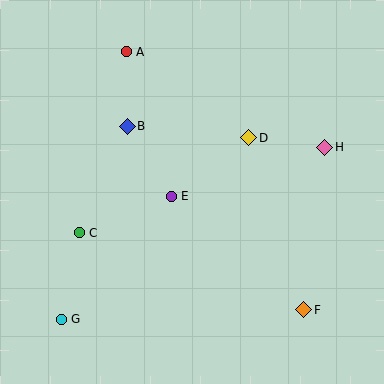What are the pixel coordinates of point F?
Point F is at (304, 310).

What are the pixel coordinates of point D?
Point D is at (249, 138).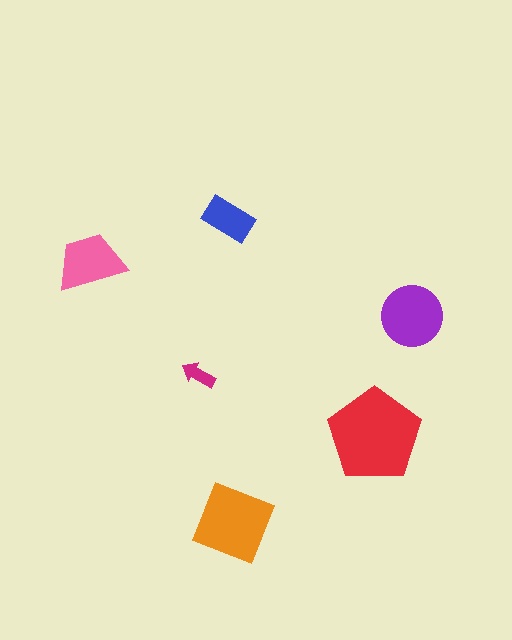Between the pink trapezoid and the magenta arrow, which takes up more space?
The pink trapezoid.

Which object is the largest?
The red pentagon.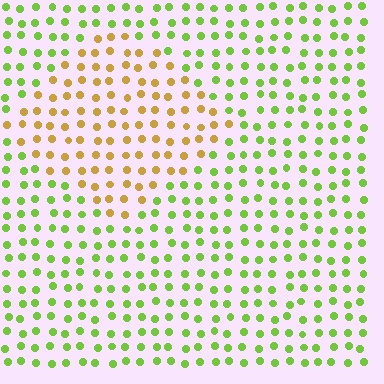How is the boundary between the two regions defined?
The boundary is defined purely by a slight shift in hue (about 54 degrees). Spacing, size, and orientation are identical on both sides.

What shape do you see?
I see a diamond.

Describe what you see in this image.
The image is filled with small lime elements in a uniform arrangement. A diamond-shaped region is visible where the elements are tinted to a slightly different hue, forming a subtle color boundary.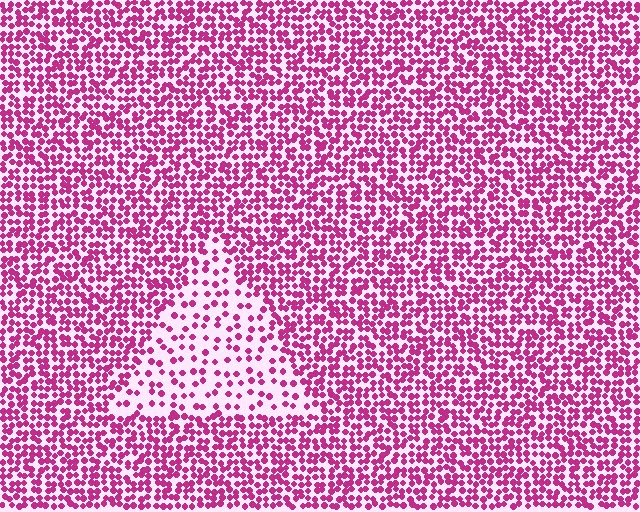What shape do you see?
I see a triangle.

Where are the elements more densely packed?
The elements are more densely packed outside the triangle boundary.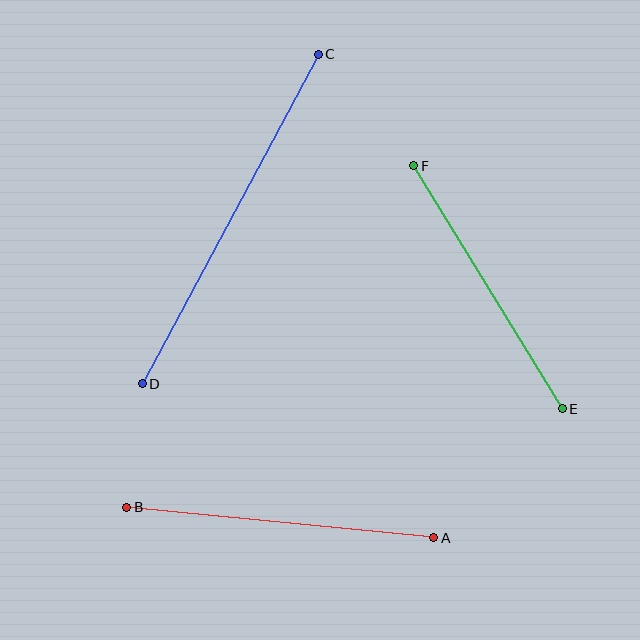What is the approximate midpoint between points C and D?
The midpoint is at approximately (230, 219) pixels.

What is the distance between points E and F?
The distance is approximately 285 pixels.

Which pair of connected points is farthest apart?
Points C and D are farthest apart.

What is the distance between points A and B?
The distance is approximately 308 pixels.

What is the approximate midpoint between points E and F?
The midpoint is at approximately (488, 287) pixels.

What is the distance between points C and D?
The distance is approximately 373 pixels.